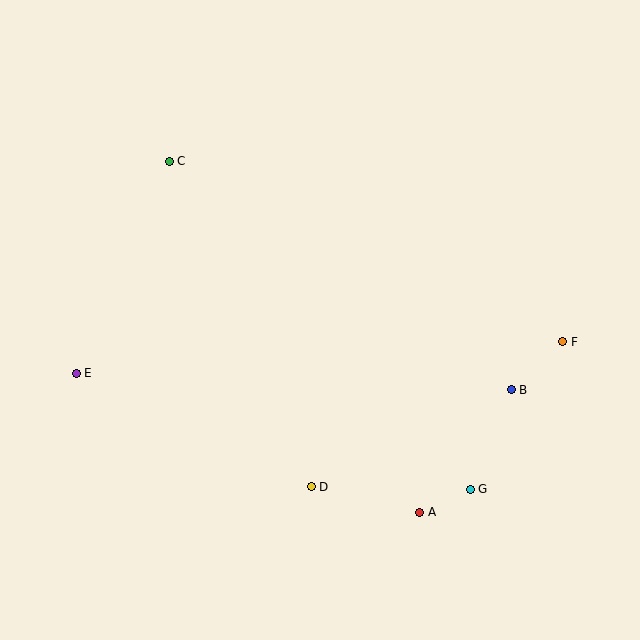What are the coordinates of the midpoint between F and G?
The midpoint between F and G is at (516, 416).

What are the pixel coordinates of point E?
Point E is at (76, 373).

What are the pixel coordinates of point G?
Point G is at (470, 489).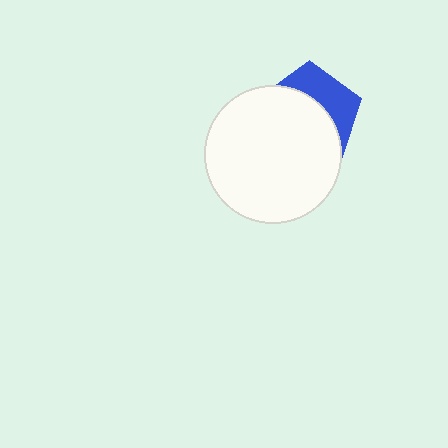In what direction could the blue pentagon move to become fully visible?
The blue pentagon could move toward the upper-right. That would shift it out from behind the white circle entirely.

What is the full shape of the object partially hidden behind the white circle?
The partially hidden object is a blue pentagon.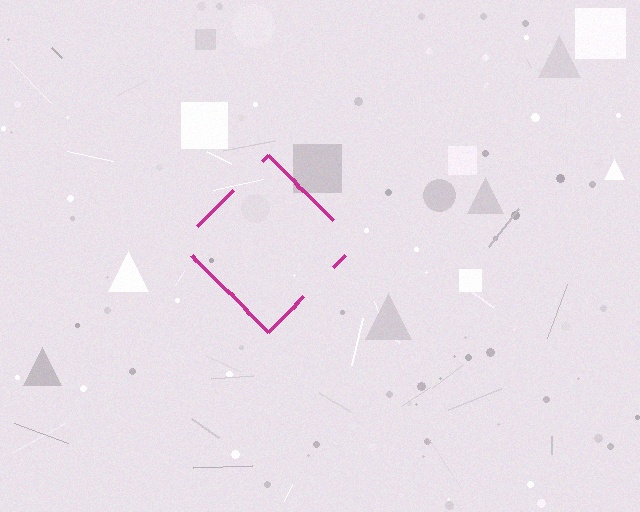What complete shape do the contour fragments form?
The contour fragments form a diamond.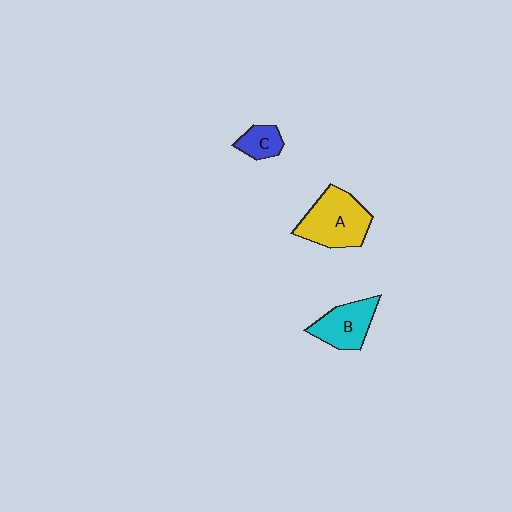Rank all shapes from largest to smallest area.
From largest to smallest: A (yellow), B (cyan), C (blue).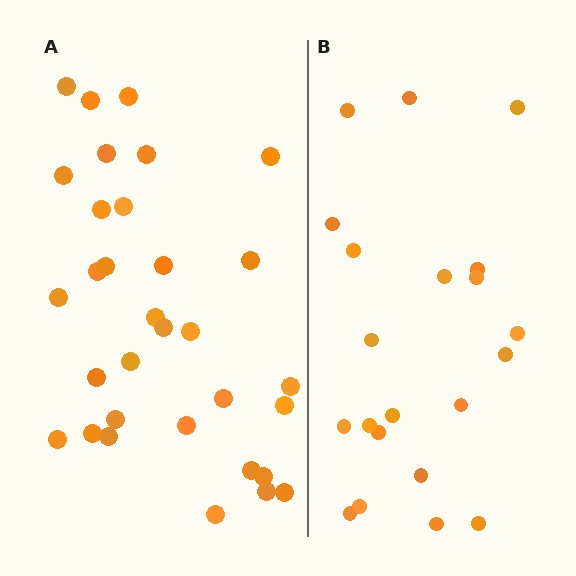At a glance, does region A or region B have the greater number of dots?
Region A (the left region) has more dots.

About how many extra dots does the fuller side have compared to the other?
Region A has roughly 12 or so more dots than region B.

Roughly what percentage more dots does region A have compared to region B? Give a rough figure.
About 50% more.